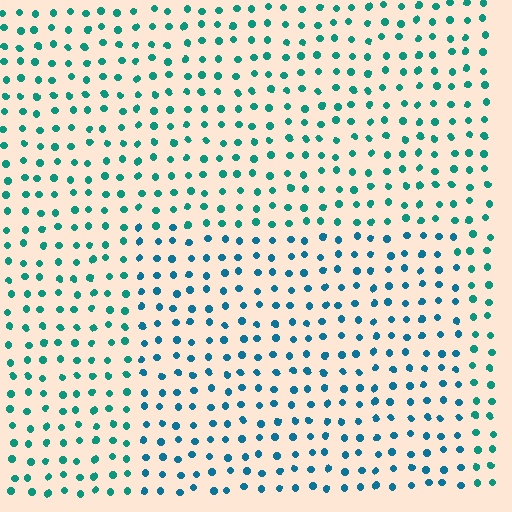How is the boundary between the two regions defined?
The boundary is defined purely by a slight shift in hue (about 26 degrees). Spacing, size, and orientation are identical on both sides.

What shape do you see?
I see a rectangle.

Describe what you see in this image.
The image is filled with small teal elements in a uniform arrangement. A rectangle-shaped region is visible where the elements are tinted to a slightly different hue, forming a subtle color boundary.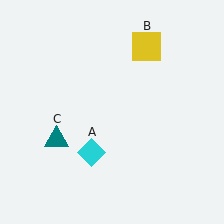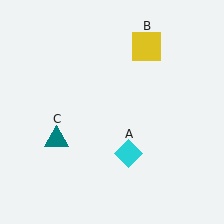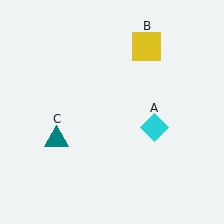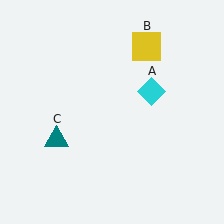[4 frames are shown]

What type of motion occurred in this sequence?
The cyan diamond (object A) rotated counterclockwise around the center of the scene.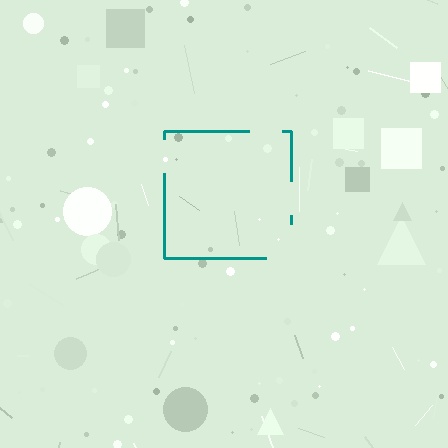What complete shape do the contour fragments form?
The contour fragments form a square.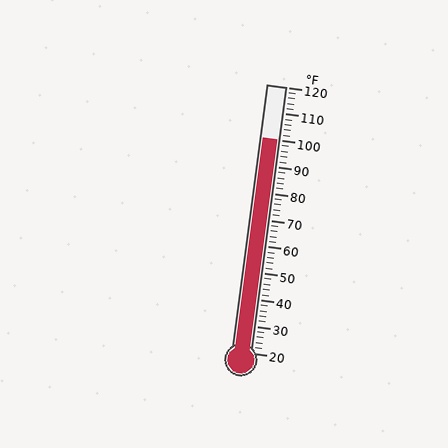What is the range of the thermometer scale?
The thermometer scale ranges from 20°F to 120°F.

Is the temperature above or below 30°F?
The temperature is above 30°F.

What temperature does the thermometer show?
The thermometer shows approximately 100°F.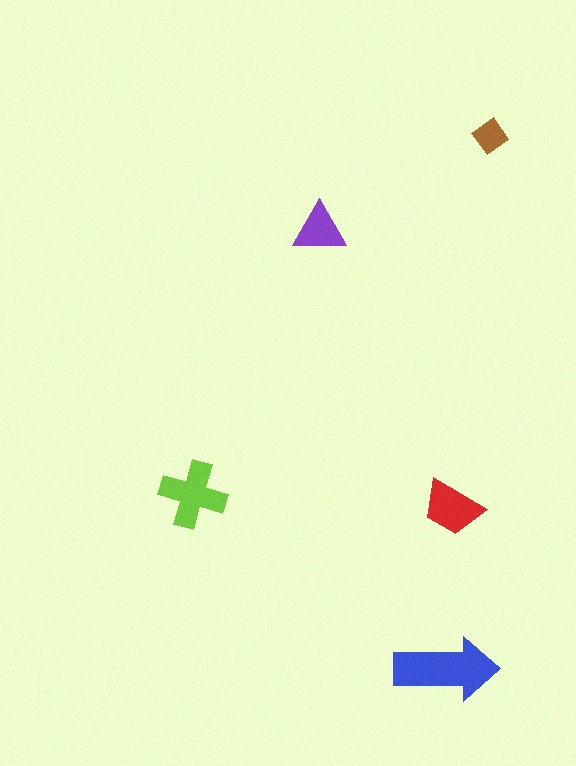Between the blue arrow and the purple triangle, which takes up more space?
The blue arrow.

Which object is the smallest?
The brown diamond.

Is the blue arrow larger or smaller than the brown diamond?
Larger.